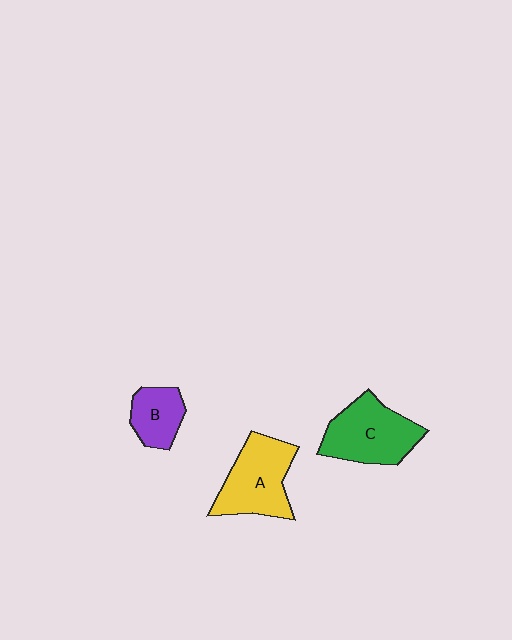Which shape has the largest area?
Shape C (green).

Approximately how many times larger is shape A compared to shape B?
Approximately 1.8 times.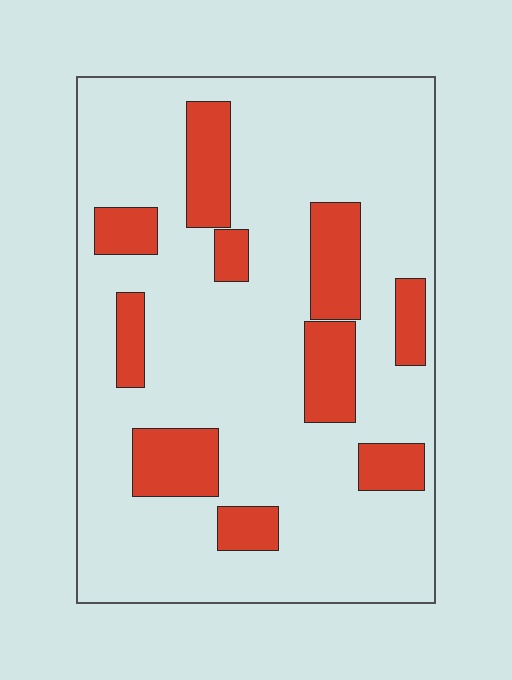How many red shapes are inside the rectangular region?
10.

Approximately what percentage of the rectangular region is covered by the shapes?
Approximately 20%.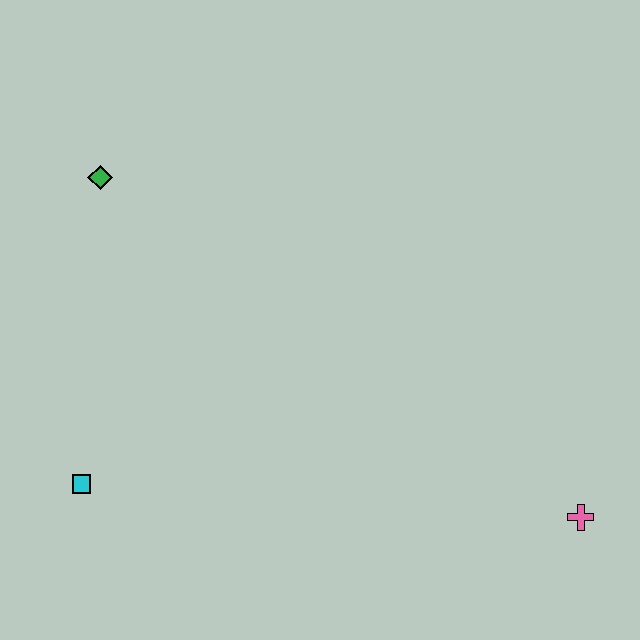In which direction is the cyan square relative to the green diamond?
The cyan square is below the green diamond.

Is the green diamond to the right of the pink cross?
No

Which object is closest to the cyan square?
The green diamond is closest to the cyan square.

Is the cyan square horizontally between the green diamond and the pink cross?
No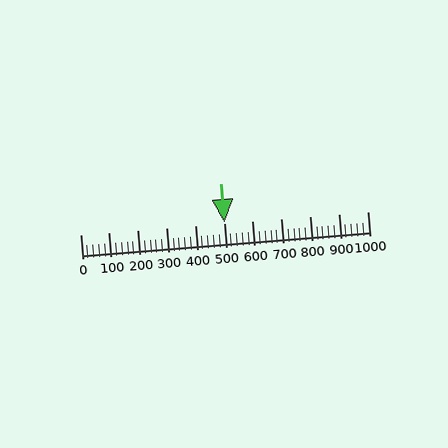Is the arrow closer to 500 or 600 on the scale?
The arrow is closer to 500.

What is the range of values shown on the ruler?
The ruler shows values from 0 to 1000.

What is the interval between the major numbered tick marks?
The major tick marks are spaced 100 units apart.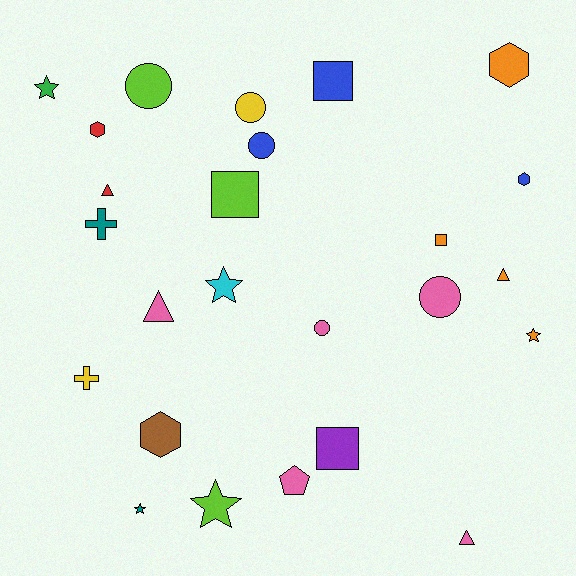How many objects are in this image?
There are 25 objects.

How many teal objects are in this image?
There are 2 teal objects.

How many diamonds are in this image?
There are no diamonds.